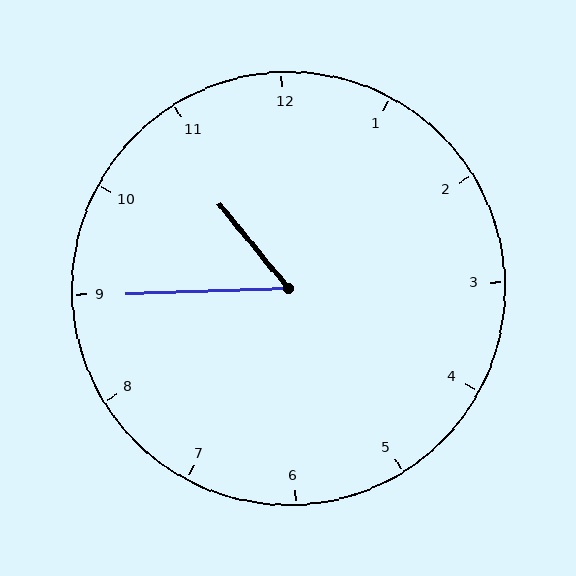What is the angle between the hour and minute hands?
Approximately 52 degrees.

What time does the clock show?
10:45.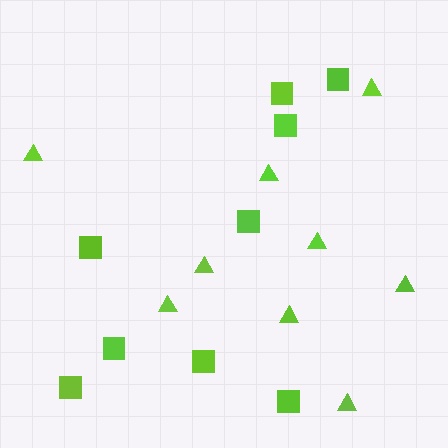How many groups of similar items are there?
There are 2 groups: one group of triangles (9) and one group of squares (9).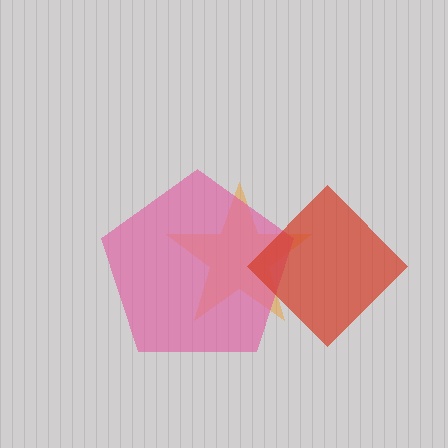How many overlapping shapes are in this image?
There are 3 overlapping shapes in the image.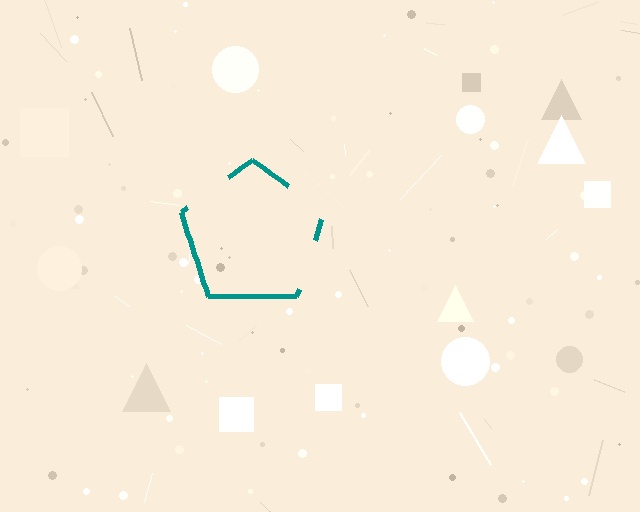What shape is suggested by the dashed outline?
The dashed outline suggests a pentagon.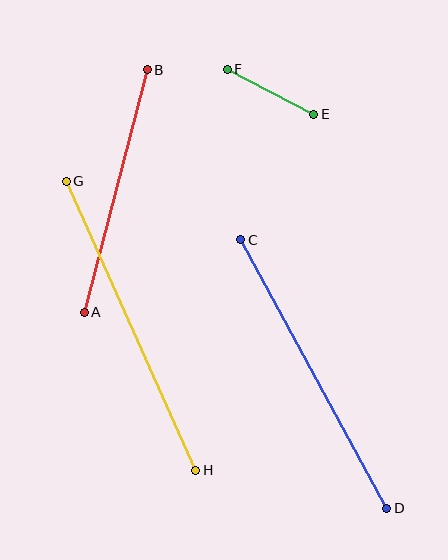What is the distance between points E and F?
The distance is approximately 98 pixels.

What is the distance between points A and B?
The distance is approximately 251 pixels.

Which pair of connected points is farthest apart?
Points G and H are farthest apart.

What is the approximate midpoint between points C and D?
The midpoint is at approximately (314, 374) pixels.